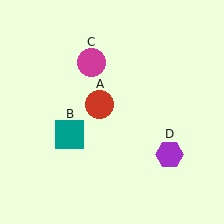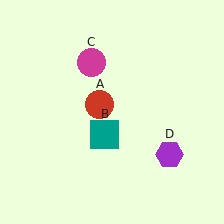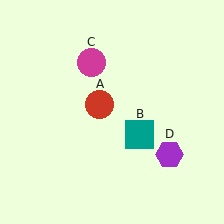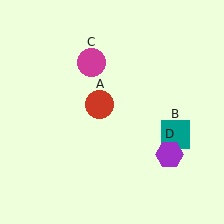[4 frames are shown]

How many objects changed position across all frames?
1 object changed position: teal square (object B).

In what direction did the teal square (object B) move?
The teal square (object B) moved right.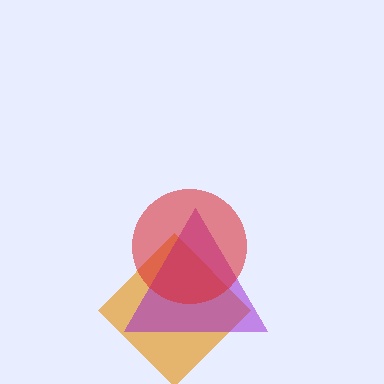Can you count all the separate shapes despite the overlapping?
Yes, there are 3 separate shapes.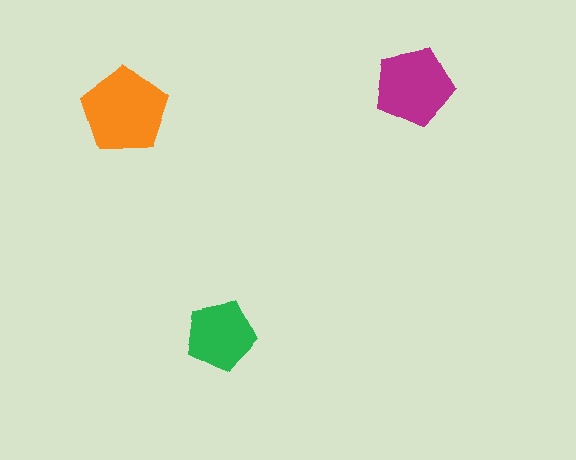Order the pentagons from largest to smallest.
the orange one, the magenta one, the green one.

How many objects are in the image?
There are 3 objects in the image.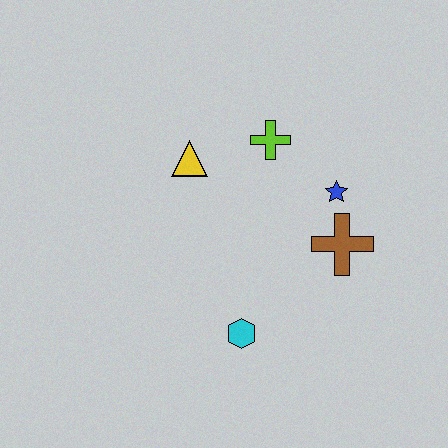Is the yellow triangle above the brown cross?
Yes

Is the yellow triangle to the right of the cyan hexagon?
No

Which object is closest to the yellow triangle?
The lime cross is closest to the yellow triangle.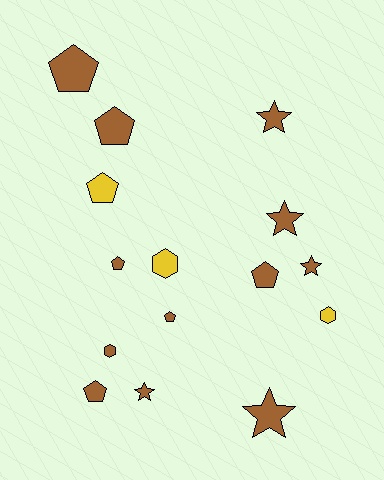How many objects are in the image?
There are 15 objects.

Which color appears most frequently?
Brown, with 12 objects.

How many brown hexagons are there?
There is 1 brown hexagon.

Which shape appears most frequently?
Pentagon, with 7 objects.